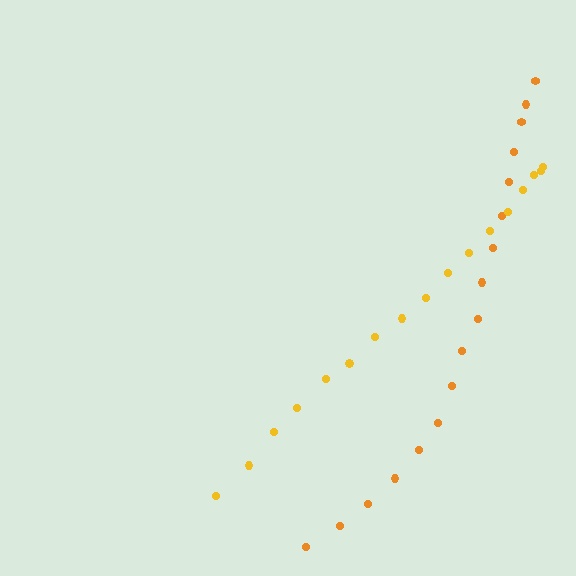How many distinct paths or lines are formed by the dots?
There are 2 distinct paths.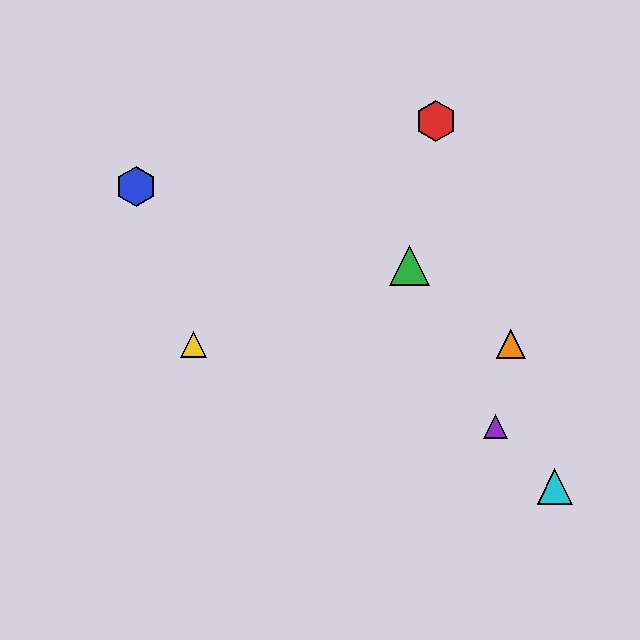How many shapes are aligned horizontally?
2 shapes (the yellow triangle, the orange triangle) are aligned horizontally.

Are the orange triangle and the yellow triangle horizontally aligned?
Yes, both are at y≈344.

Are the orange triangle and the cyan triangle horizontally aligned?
No, the orange triangle is at y≈344 and the cyan triangle is at y≈486.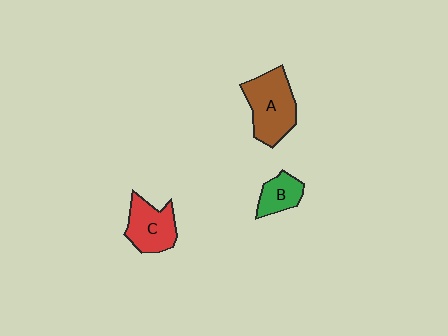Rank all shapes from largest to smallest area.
From largest to smallest: A (brown), C (red), B (green).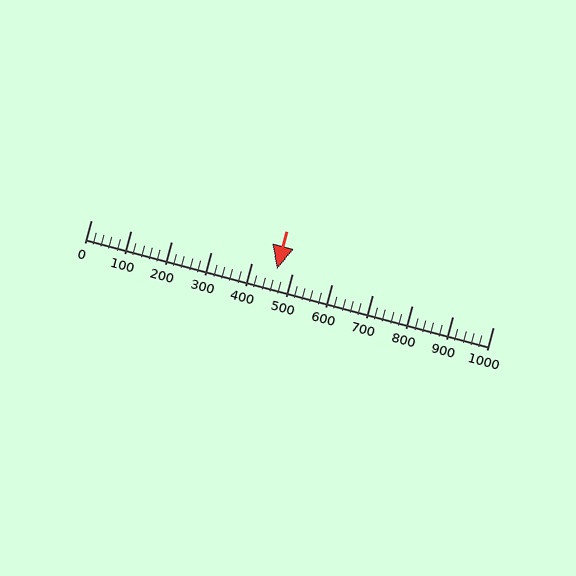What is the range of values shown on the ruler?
The ruler shows values from 0 to 1000.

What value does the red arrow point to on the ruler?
The red arrow points to approximately 463.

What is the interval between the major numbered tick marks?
The major tick marks are spaced 100 units apart.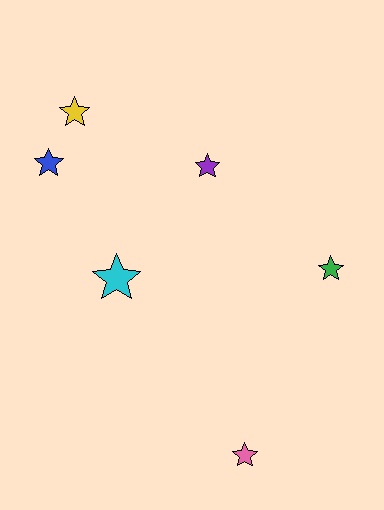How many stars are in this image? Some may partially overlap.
There are 6 stars.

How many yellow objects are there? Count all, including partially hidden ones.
There is 1 yellow object.